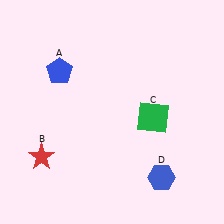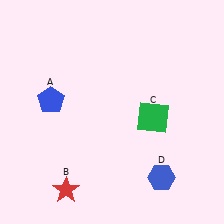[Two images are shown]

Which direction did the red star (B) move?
The red star (B) moved down.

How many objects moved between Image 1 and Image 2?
2 objects moved between the two images.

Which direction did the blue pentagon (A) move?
The blue pentagon (A) moved down.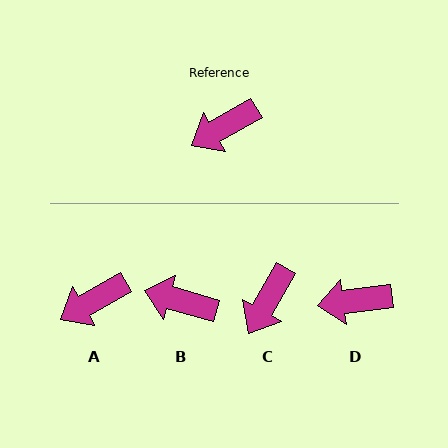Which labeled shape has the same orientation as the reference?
A.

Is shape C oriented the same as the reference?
No, it is off by about 31 degrees.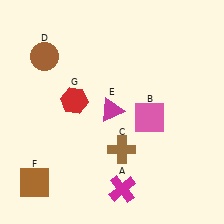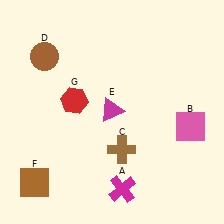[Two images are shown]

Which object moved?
The pink square (B) moved right.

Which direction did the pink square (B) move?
The pink square (B) moved right.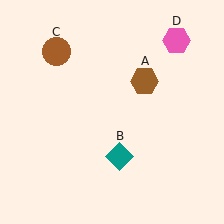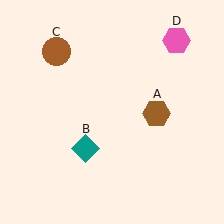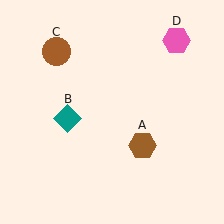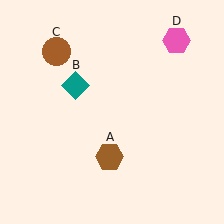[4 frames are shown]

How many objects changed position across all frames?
2 objects changed position: brown hexagon (object A), teal diamond (object B).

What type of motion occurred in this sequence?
The brown hexagon (object A), teal diamond (object B) rotated clockwise around the center of the scene.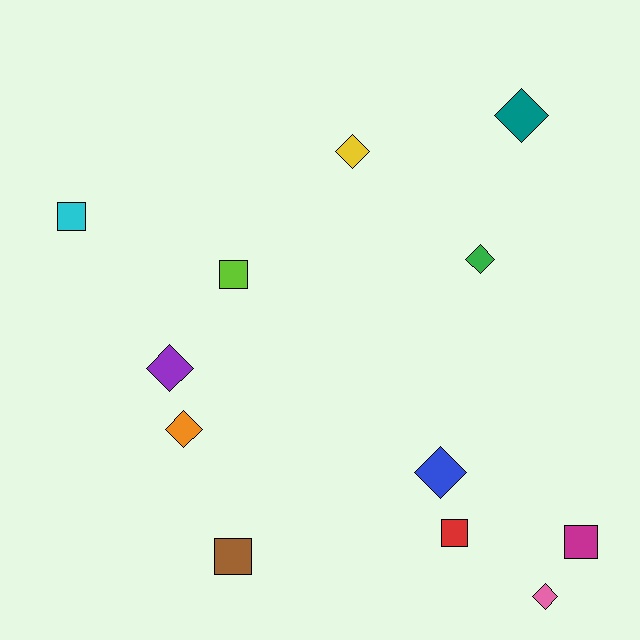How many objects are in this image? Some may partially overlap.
There are 12 objects.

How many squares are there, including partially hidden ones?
There are 5 squares.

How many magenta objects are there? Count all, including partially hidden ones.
There is 1 magenta object.